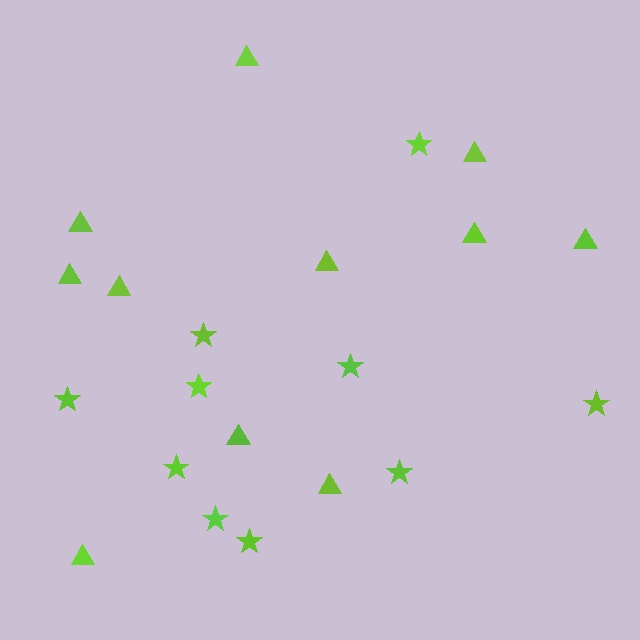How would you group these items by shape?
There are 2 groups: one group of triangles (11) and one group of stars (10).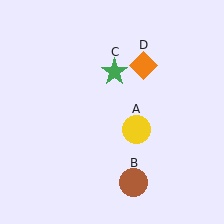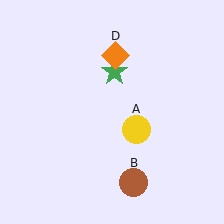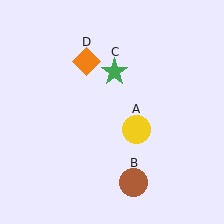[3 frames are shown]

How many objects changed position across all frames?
1 object changed position: orange diamond (object D).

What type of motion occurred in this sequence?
The orange diamond (object D) rotated counterclockwise around the center of the scene.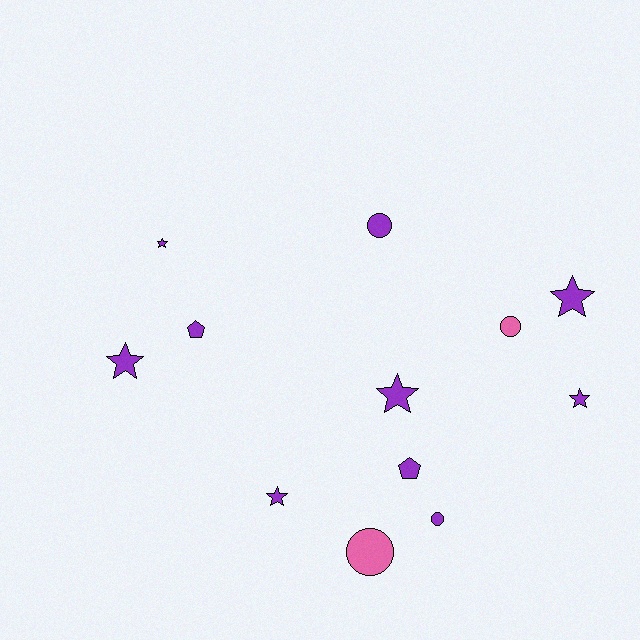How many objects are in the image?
There are 12 objects.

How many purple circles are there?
There are 2 purple circles.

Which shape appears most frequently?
Star, with 6 objects.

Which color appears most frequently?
Purple, with 10 objects.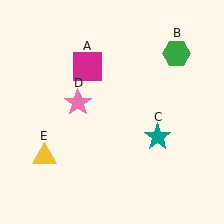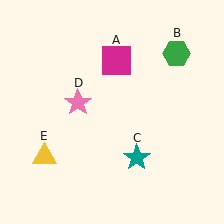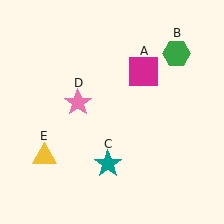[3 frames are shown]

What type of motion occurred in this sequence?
The magenta square (object A), teal star (object C) rotated clockwise around the center of the scene.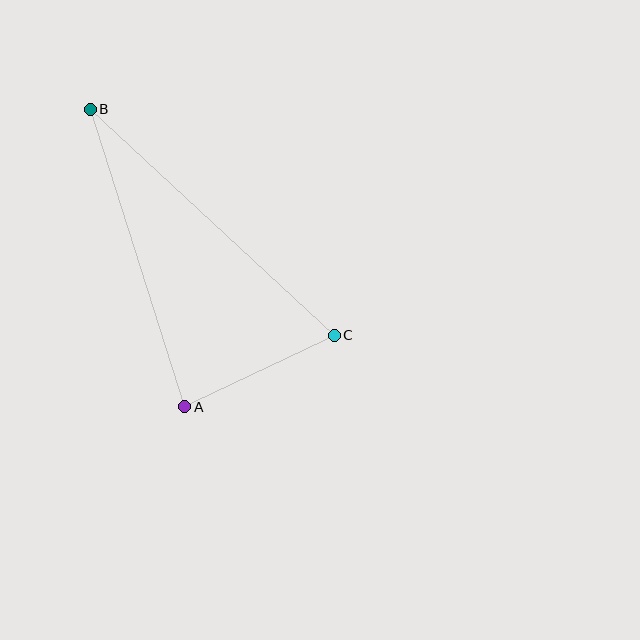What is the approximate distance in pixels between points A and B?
The distance between A and B is approximately 312 pixels.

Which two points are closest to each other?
Points A and C are closest to each other.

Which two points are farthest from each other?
Points B and C are farthest from each other.